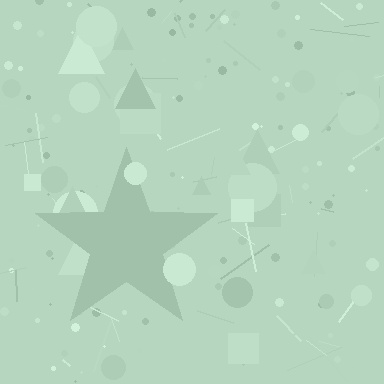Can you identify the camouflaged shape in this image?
The camouflaged shape is a star.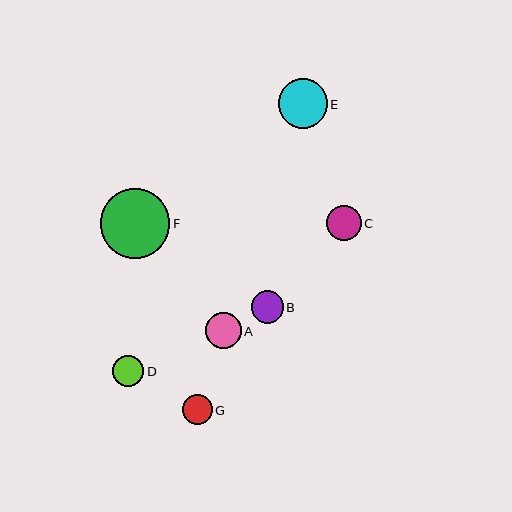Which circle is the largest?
Circle F is the largest with a size of approximately 69 pixels.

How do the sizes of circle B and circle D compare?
Circle B and circle D are approximately the same size.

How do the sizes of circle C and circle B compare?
Circle C and circle B are approximately the same size.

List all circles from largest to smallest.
From largest to smallest: F, E, A, C, B, D, G.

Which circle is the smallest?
Circle G is the smallest with a size of approximately 30 pixels.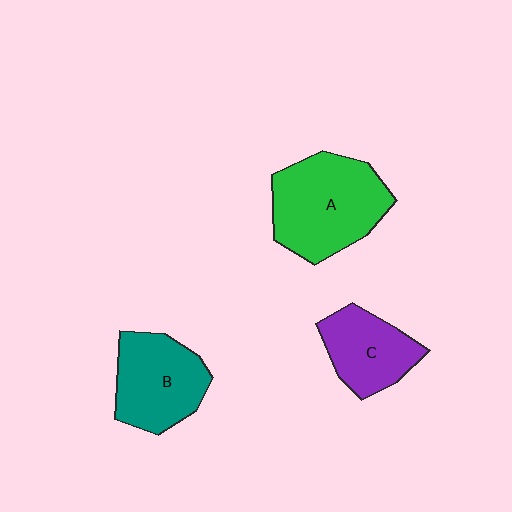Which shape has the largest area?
Shape A (green).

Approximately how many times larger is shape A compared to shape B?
Approximately 1.3 times.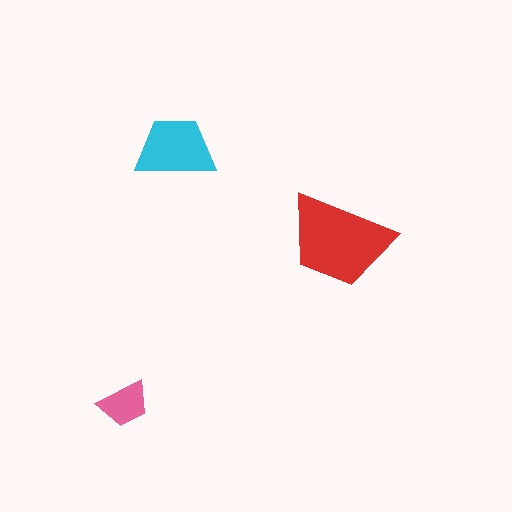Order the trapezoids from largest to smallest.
the red one, the cyan one, the pink one.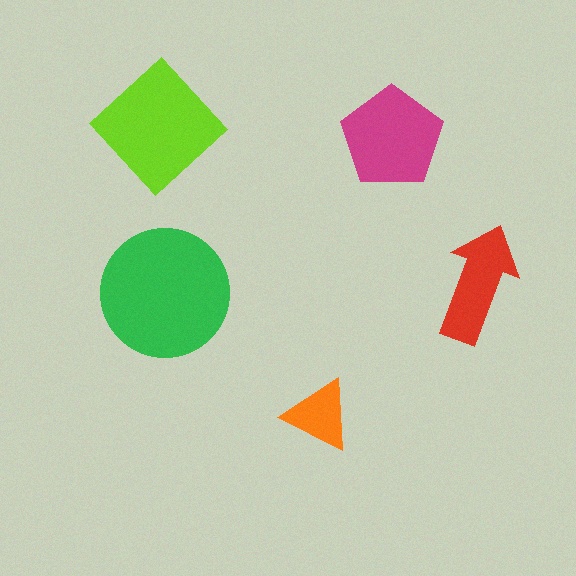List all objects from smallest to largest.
The orange triangle, the red arrow, the magenta pentagon, the lime diamond, the green circle.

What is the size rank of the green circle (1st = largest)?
1st.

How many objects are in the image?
There are 5 objects in the image.